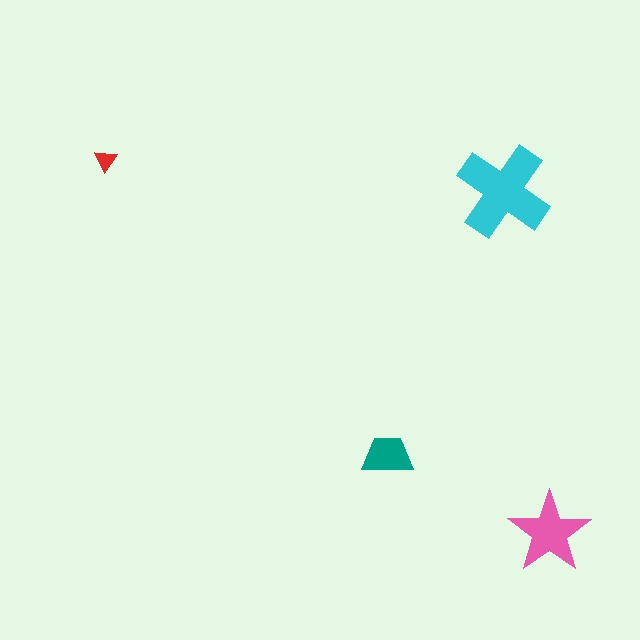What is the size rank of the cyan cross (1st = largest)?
1st.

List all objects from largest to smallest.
The cyan cross, the pink star, the teal trapezoid, the red triangle.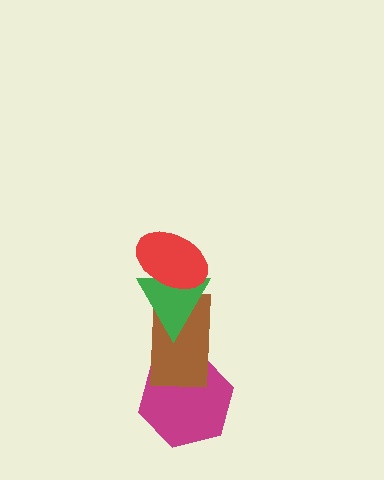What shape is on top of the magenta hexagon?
The brown rectangle is on top of the magenta hexagon.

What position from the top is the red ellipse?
The red ellipse is 1st from the top.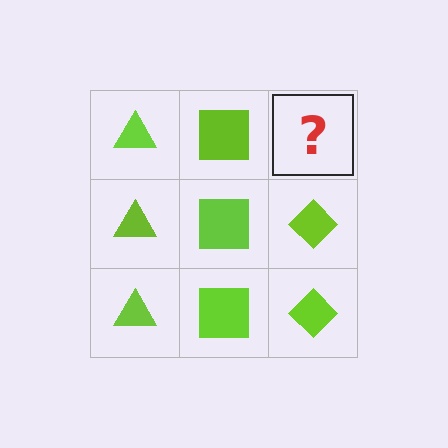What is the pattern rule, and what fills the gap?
The rule is that each column has a consistent shape. The gap should be filled with a lime diamond.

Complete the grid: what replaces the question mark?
The question mark should be replaced with a lime diamond.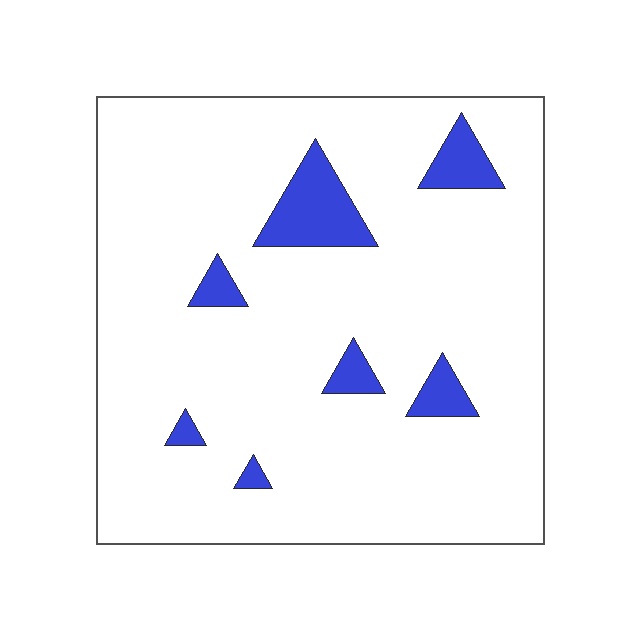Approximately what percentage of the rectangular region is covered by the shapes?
Approximately 10%.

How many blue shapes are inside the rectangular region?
7.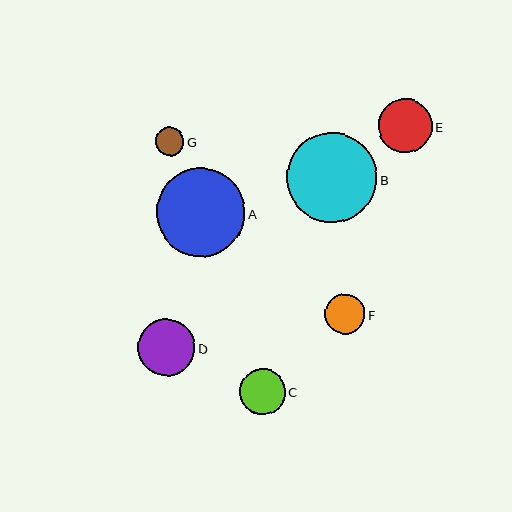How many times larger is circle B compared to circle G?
Circle B is approximately 3.1 times the size of circle G.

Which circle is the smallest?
Circle G is the smallest with a size of approximately 29 pixels.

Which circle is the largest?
Circle B is the largest with a size of approximately 90 pixels.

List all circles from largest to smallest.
From largest to smallest: B, A, D, E, C, F, G.